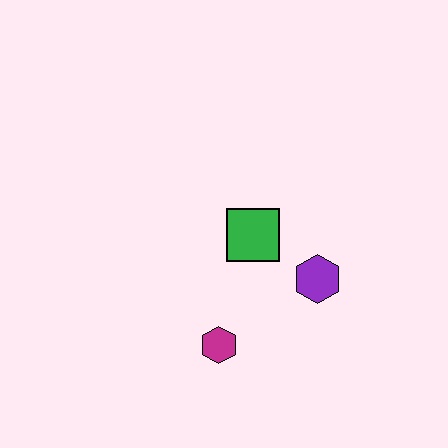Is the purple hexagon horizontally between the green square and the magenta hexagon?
No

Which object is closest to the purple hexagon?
The green square is closest to the purple hexagon.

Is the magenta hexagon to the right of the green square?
No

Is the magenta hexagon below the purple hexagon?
Yes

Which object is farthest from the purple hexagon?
The magenta hexagon is farthest from the purple hexagon.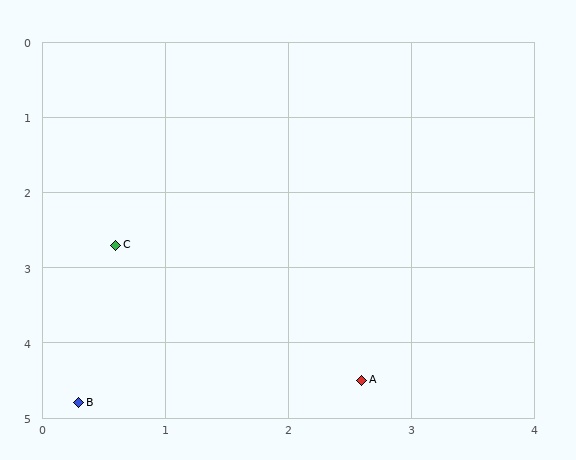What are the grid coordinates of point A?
Point A is at approximately (2.6, 4.5).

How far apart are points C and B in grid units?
Points C and B are about 2.1 grid units apart.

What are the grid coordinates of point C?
Point C is at approximately (0.6, 2.7).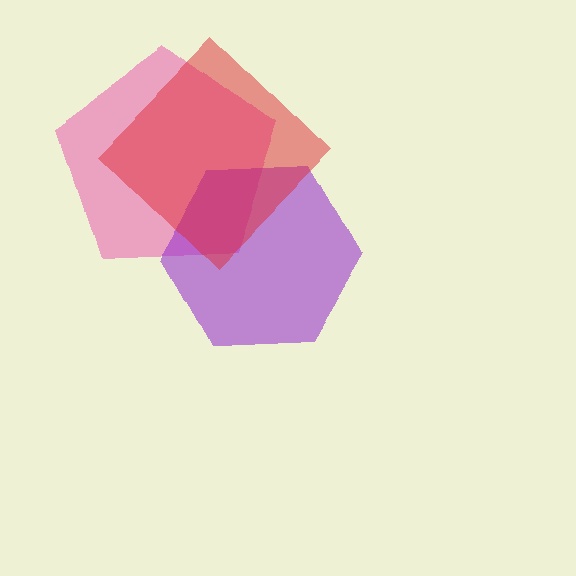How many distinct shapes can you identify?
There are 3 distinct shapes: a pink pentagon, a purple hexagon, a red diamond.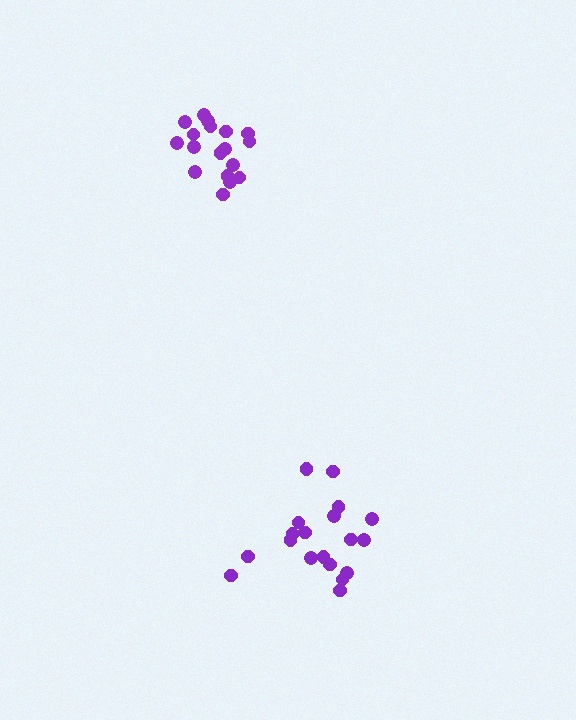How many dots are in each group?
Group 1: 19 dots, Group 2: 18 dots (37 total).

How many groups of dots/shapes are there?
There are 2 groups.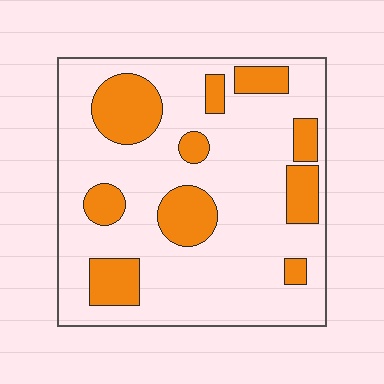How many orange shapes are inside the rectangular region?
10.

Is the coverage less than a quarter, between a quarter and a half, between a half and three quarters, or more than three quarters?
Less than a quarter.